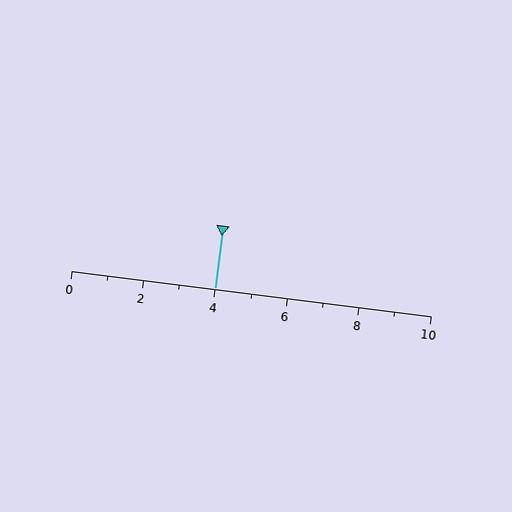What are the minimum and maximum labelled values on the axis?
The axis runs from 0 to 10.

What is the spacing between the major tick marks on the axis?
The major ticks are spaced 2 apart.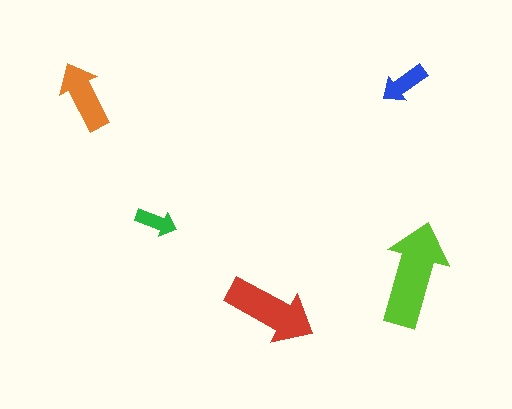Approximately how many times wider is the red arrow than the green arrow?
About 2 times wider.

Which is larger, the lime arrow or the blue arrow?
The lime one.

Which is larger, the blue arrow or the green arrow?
The blue one.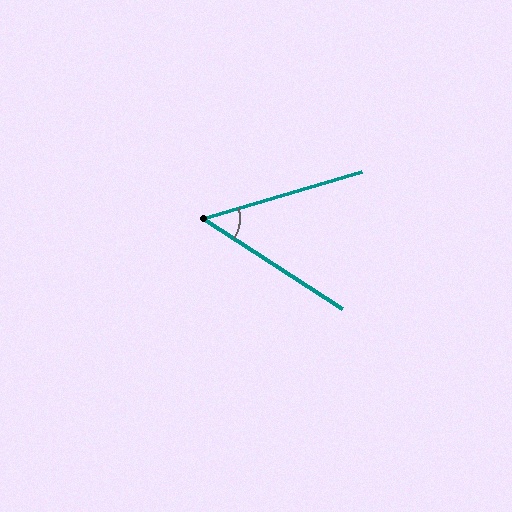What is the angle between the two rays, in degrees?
Approximately 50 degrees.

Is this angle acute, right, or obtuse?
It is acute.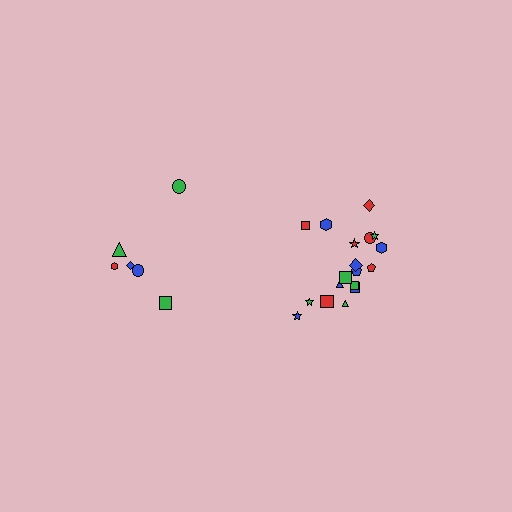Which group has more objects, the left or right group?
The right group.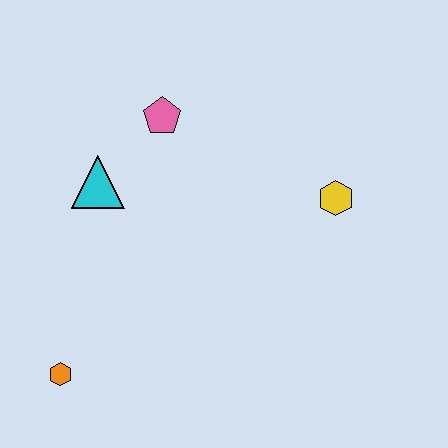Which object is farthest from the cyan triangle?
The yellow hexagon is farthest from the cyan triangle.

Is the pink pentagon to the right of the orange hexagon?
Yes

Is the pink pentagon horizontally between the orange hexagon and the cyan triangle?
No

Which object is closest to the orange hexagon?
The cyan triangle is closest to the orange hexagon.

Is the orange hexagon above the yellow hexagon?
No